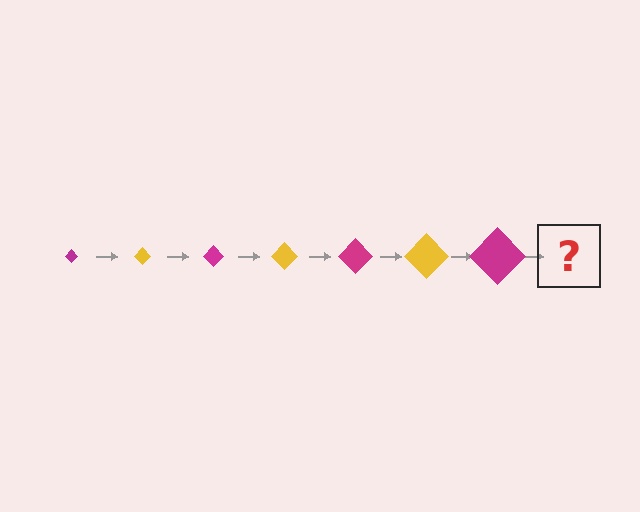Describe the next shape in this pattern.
It should be a yellow diamond, larger than the previous one.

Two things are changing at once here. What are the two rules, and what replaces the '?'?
The two rules are that the diamond grows larger each step and the color cycles through magenta and yellow. The '?' should be a yellow diamond, larger than the previous one.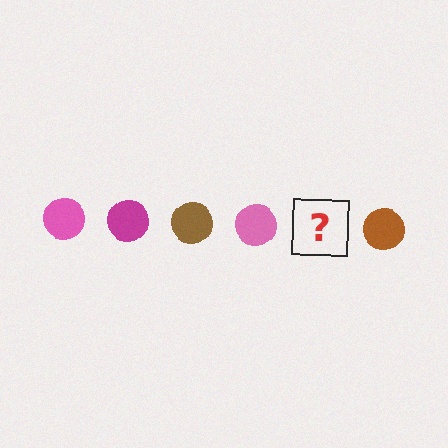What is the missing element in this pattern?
The missing element is a magenta circle.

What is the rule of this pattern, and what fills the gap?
The rule is that the pattern cycles through pink, magenta, brown circles. The gap should be filled with a magenta circle.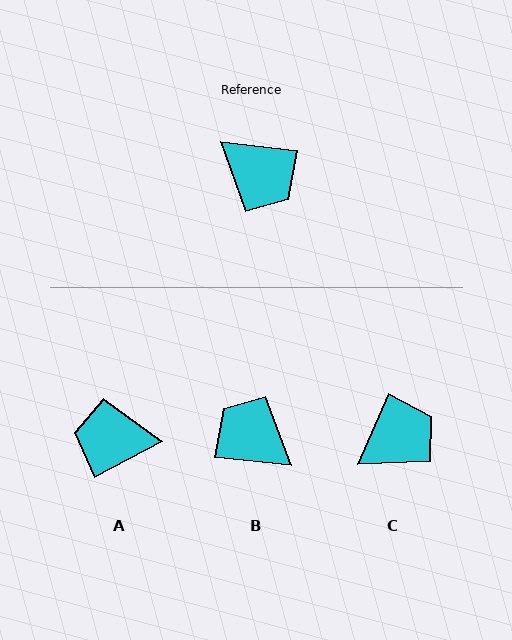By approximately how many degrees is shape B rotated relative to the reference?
Approximately 180 degrees clockwise.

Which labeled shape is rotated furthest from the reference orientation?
B, about 180 degrees away.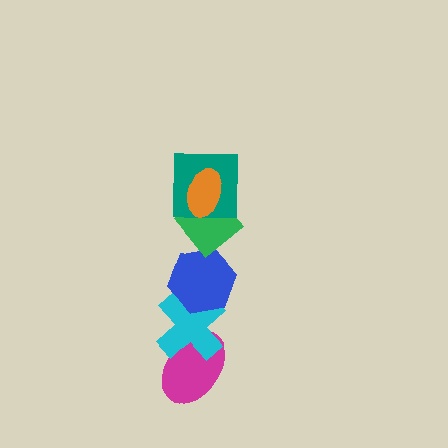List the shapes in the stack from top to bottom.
From top to bottom: the orange ellipse, the teal square, the green diamond, the blue hexagon, the cyan cross, the magenta ellipse.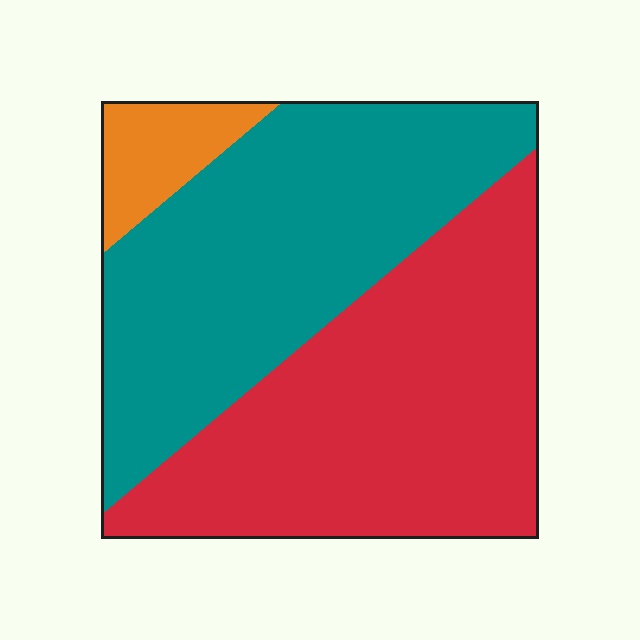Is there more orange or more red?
Red.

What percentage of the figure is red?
Red takes up about one half (1/2) of the figure.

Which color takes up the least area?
Orange, at roughly 5%.